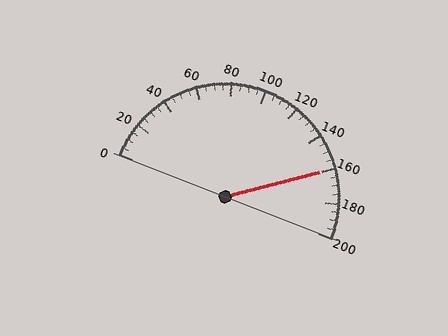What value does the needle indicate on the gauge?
The needle indicates approximately 160.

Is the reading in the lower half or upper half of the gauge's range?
The reading is in the upper half of the range (0 to 200).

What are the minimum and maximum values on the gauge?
The gauge ranges from 0 to 200.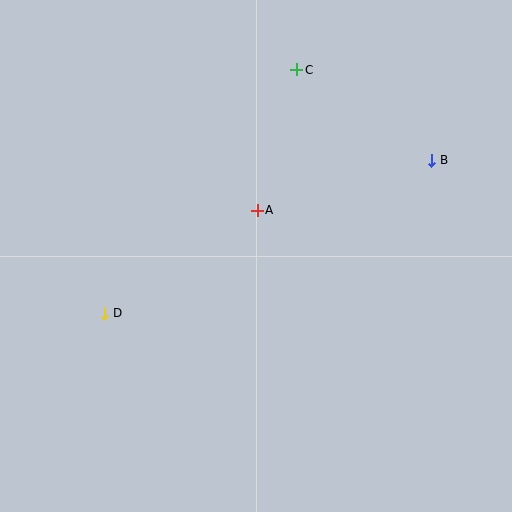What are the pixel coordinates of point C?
Point C is at (297, 70).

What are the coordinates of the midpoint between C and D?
The midpoint between C and D is at (201, 191).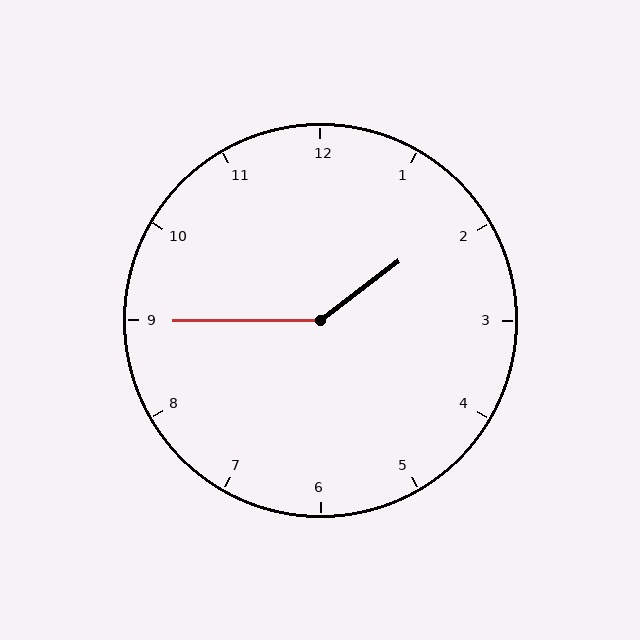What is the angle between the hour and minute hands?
Approximately 142 degrees.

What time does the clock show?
1:45.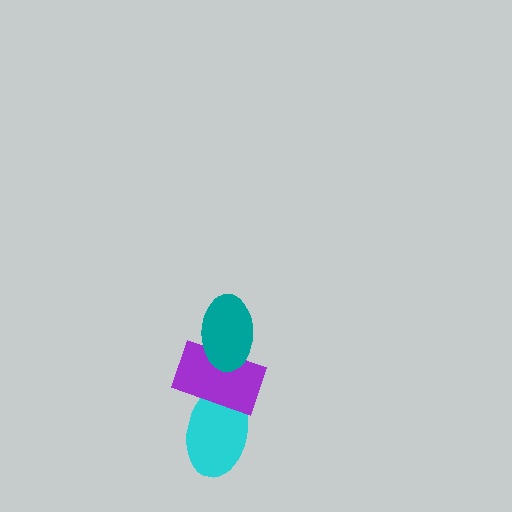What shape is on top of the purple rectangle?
The teal ellipse is on top of the purple rectangle.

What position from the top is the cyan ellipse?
The cyan ellipse is 3rd from the top.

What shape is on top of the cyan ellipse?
The purple rectangle is on top of the cyan ellipse.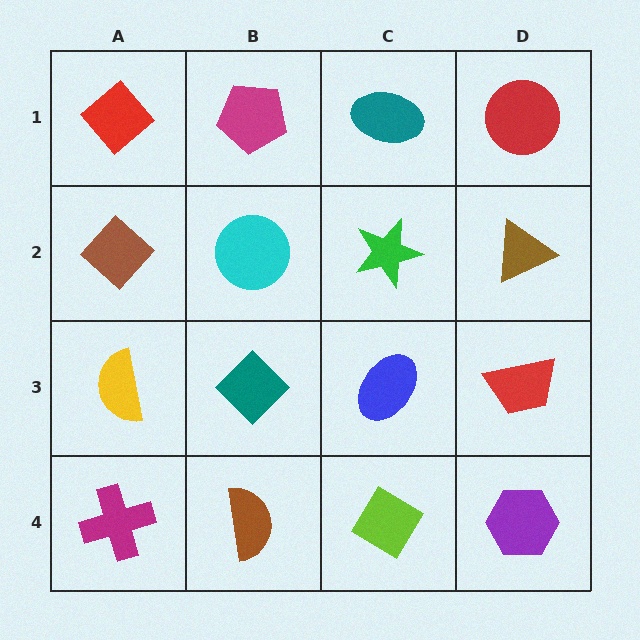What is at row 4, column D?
A purple hexagon.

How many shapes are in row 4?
4 shapes.